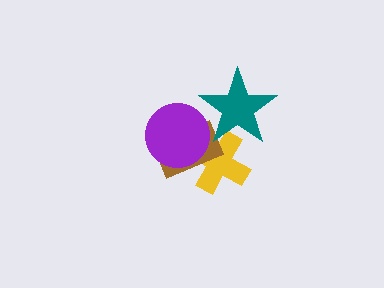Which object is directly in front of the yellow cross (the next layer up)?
The brown rectangle is directly in front of the yellow cross.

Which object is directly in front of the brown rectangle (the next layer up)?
The teal star is directly in front of the brown rectangle.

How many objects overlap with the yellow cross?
3 objects overlap with the yellow cross.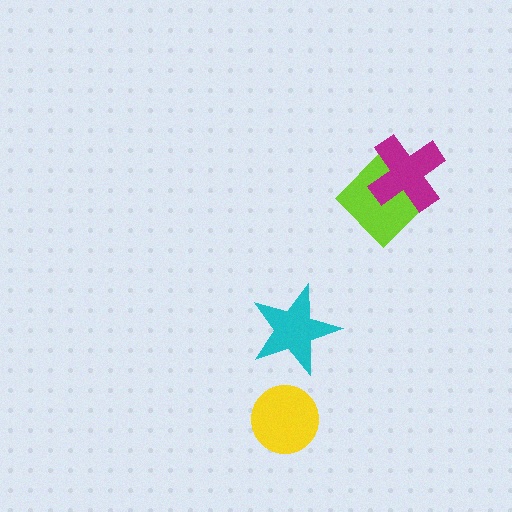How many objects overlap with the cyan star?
0 objects overlap with the cyan star.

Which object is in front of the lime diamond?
The magenta cross is in front of the lime diamond.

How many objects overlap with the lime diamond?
1 object overlaps with the lime diamond.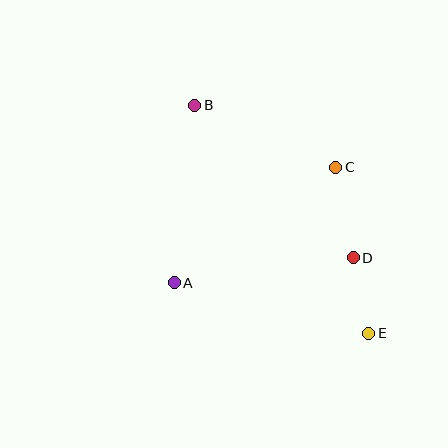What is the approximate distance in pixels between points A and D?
The distance between A and D is approximately 181 pixels.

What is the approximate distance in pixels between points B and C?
The distance between B and C is approximately 154 pixels.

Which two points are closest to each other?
Points D and E are closest to each other.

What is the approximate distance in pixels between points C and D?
The distance between C and D is approximately 92 pixels.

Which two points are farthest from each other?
Points B and E are farthest from each other.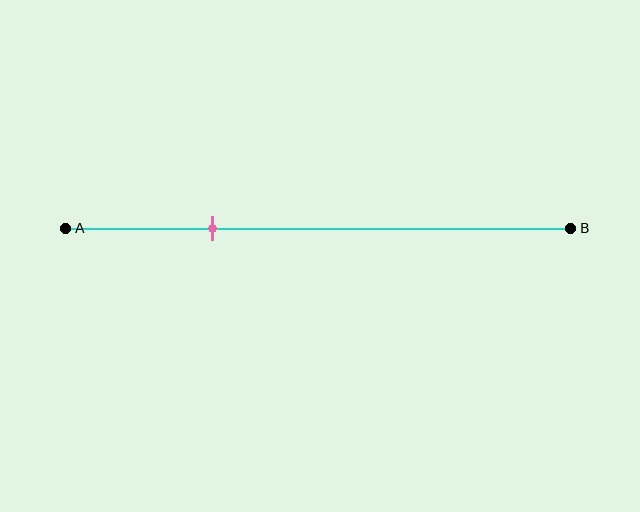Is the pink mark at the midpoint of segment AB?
No, the mark is at about 30% from A, not at the 50% midpoint.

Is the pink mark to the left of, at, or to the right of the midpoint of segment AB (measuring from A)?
The pink mark is to the left of the midpoint of segment AB.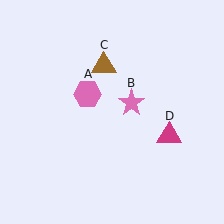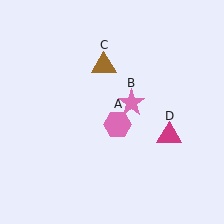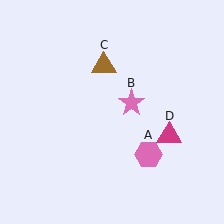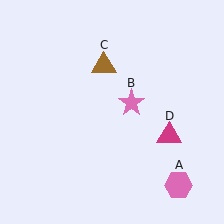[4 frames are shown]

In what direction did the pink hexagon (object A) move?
The pink hexagon (object A) moved down and to the right.